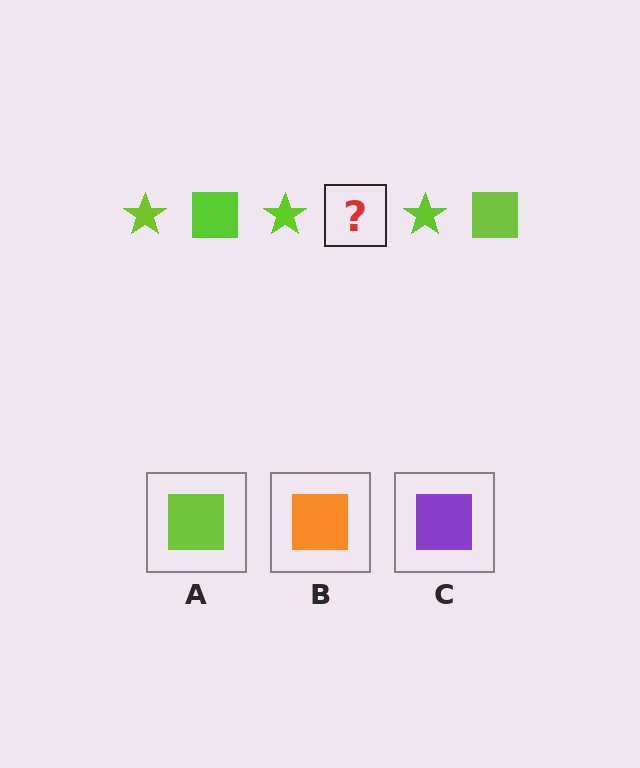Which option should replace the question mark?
Option A.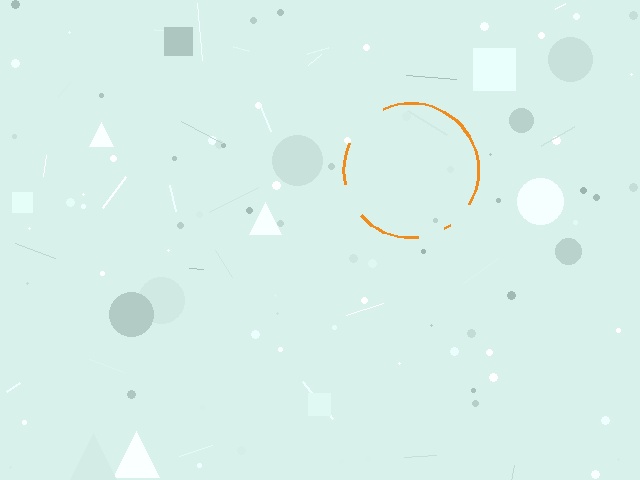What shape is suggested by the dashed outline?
The dashed outline suggests a circle.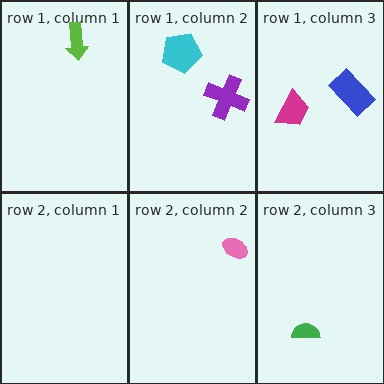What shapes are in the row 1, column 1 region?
The lime arrow.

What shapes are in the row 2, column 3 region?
The green semicircle.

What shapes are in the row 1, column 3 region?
The blue rectangle, the magenta trapezoid.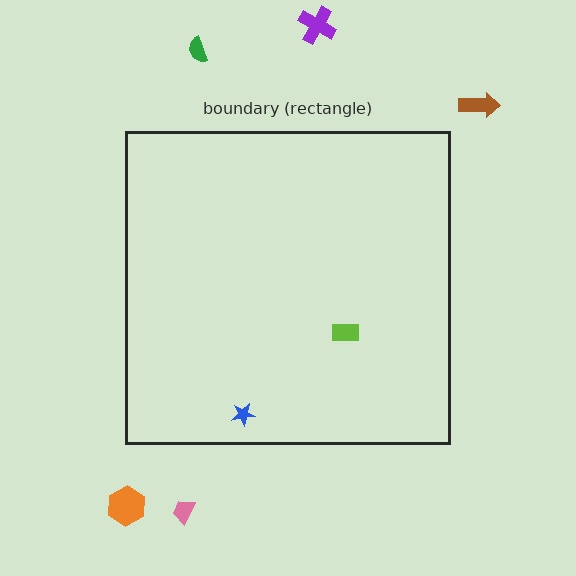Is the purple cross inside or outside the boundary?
Outside.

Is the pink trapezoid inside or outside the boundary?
Outside.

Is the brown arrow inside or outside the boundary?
Outside.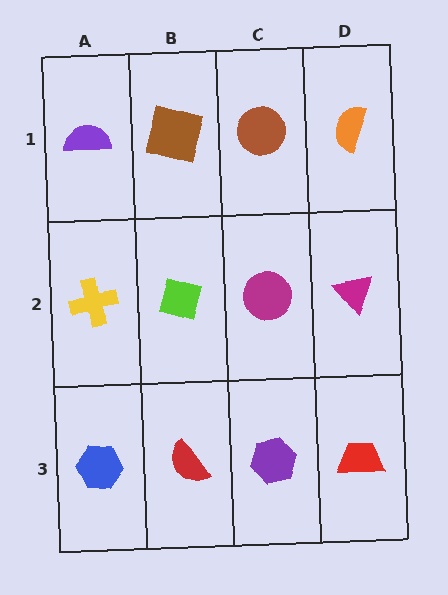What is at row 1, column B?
A brown square.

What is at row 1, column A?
A purple semicircle.